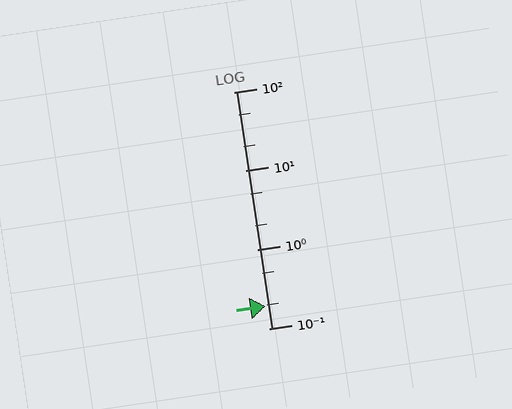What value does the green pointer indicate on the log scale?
The pointer indicates approximately 0.19.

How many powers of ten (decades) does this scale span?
The scale spans 3 decades, from 0.1 to 100.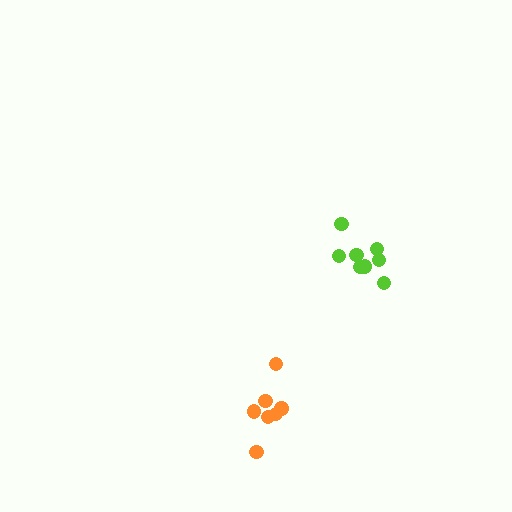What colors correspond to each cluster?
The clusters are colored: orange, lime.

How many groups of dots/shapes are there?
There are 2 groups.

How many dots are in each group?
Group 1: 7 dots, Group 2: 8 dots (15 total).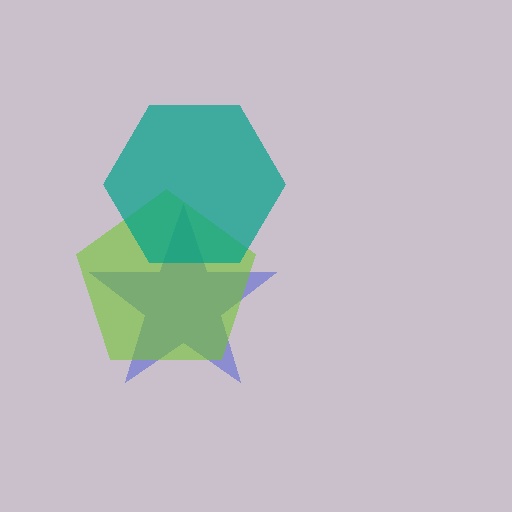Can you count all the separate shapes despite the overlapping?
Yes, there are 3 separate shapes.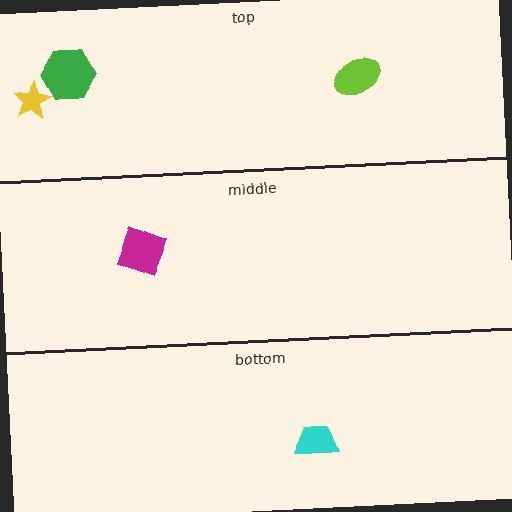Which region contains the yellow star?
The top region.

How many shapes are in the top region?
3.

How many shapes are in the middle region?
1.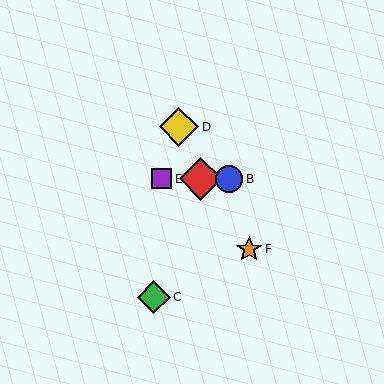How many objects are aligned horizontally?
3 objects (A, B, E) are aligned horizontally.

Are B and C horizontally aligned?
No, B is at y≈179 and C is at y≈297.